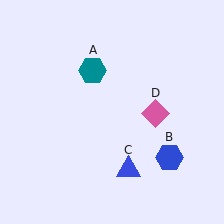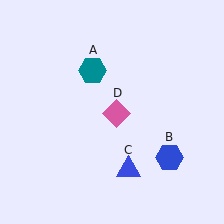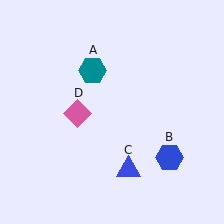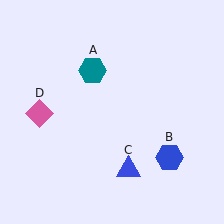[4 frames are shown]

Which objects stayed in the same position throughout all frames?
Teal hexagon (object A) and blue hexagon (object B) and blue triangle (object C) remained stationary.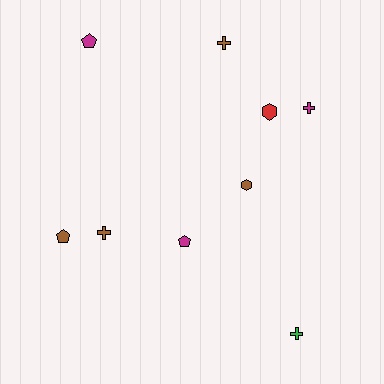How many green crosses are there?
There is 1 green cross.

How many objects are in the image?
There are 9 objects.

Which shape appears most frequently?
Cross, with 4 objects.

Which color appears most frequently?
Brown, with 4 objects.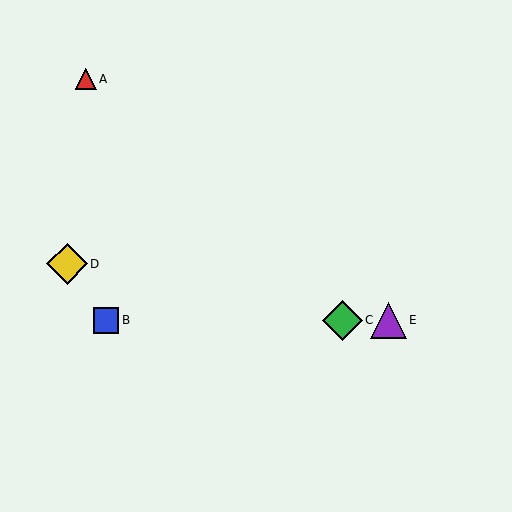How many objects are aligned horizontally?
3 objects (B, C, E) are aligned horizontally.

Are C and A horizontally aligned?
No, C is at y≈320 and A is at y≈79.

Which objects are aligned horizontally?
Objects B, C, E are aligned horizontally.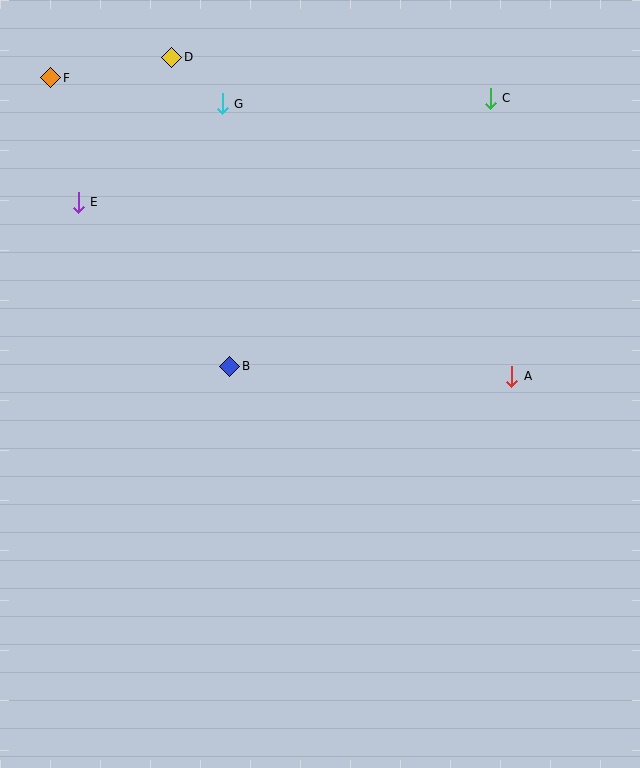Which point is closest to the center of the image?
Point B at (230, 366) is closest to the center.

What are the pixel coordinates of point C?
Point C is at (490, 98).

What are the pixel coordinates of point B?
Point B is at (230, 366).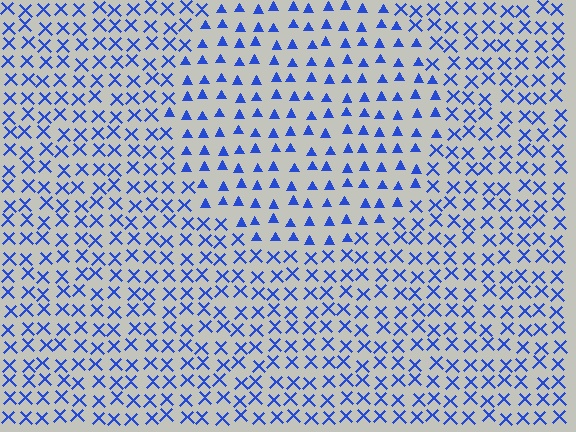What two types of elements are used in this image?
The image uses triangles inside the circle region and X marks outside it.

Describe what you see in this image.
The image is filled with small blue elements arranged in a uniform grid. A circle-shaped region contains triangles, while the surrounding area contains X marks. The boundary is defined purely by the change in element shape.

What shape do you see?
I see a circle.